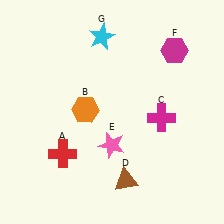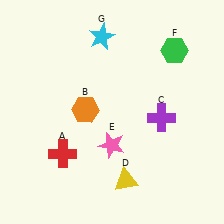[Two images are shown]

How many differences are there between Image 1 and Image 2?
There are 3 differences between the two images.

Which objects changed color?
C changed from magenta to purple. D changed from brown to yellow. F changed from magenta to green.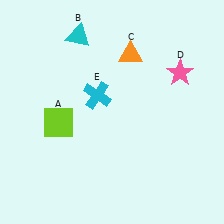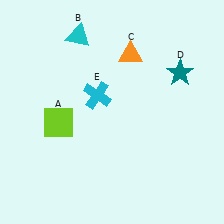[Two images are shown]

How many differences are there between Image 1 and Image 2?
There is 1 difference between the two images.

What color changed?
The star (D) changed from pink in Image 1 to teal in Image 2.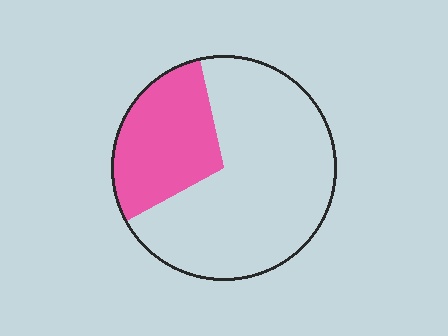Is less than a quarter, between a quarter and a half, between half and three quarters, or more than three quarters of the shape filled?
Between a quarter and a half.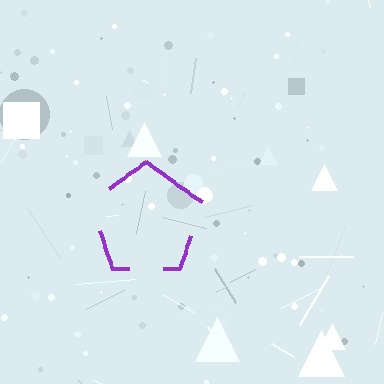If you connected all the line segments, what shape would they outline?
They would outline a pentagon.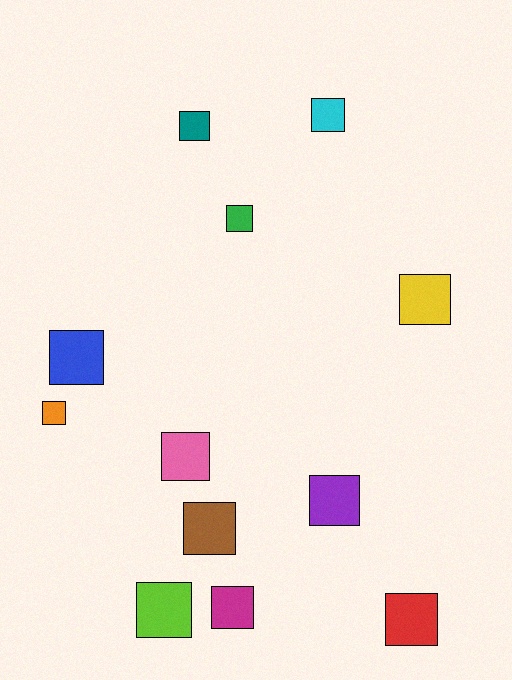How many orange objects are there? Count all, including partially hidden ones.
There is 1 orange object.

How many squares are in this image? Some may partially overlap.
There are 12 squares.